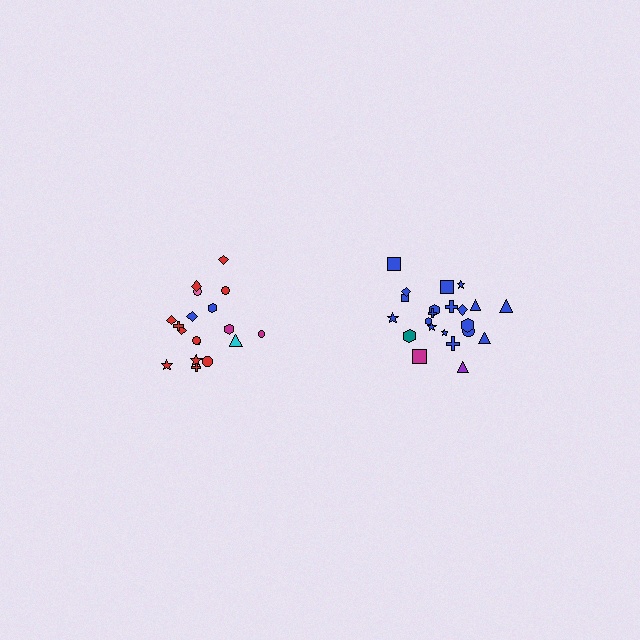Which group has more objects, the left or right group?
The right group.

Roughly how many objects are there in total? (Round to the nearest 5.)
Roughly 40 objects in total.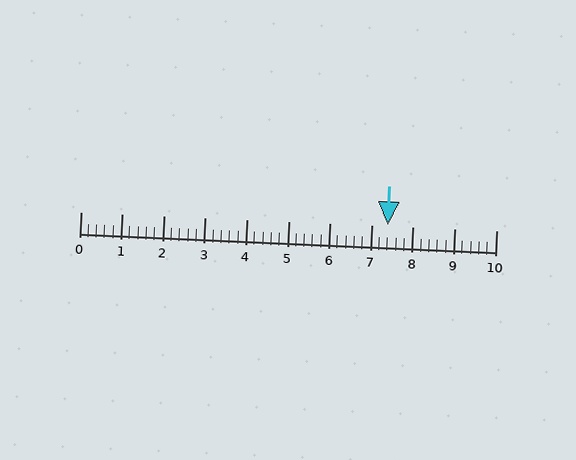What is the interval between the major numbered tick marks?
The major tick marks are spaced 1 units apart.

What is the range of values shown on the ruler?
The ruler shows values from 0 to 10.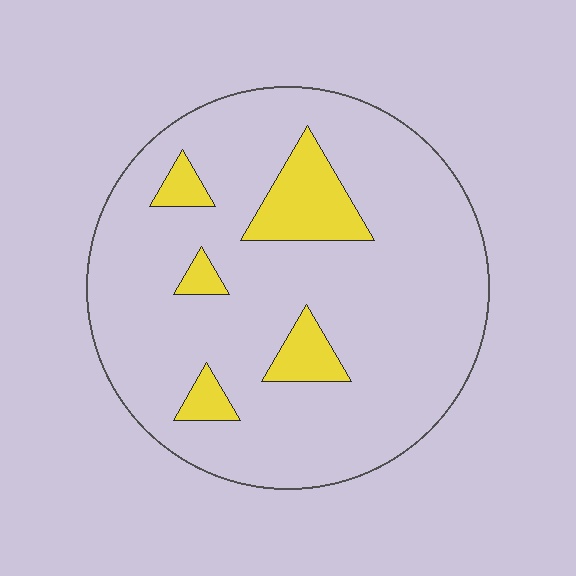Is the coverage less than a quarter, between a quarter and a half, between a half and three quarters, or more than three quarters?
Less than a quarter.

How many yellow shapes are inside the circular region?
5.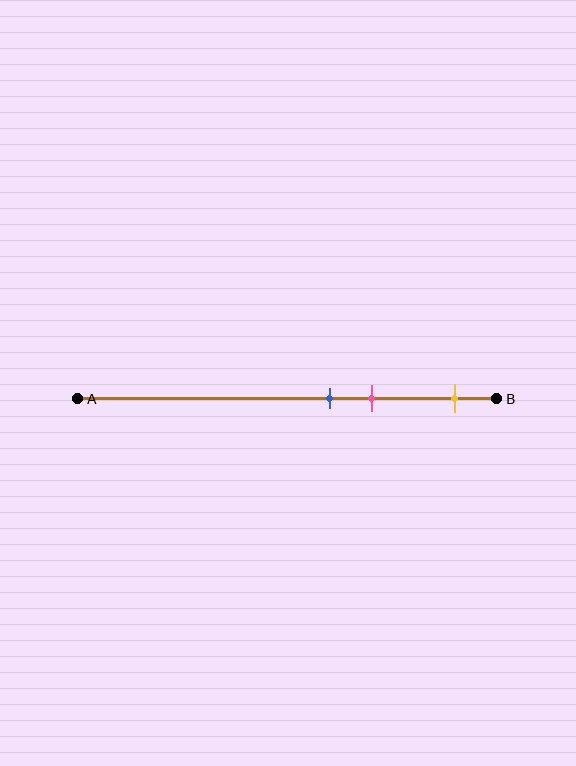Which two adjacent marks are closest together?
The blue and pink marks are the closest adjacent pair.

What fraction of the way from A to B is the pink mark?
The pink mark is approximately 70% (0.7) of the way from A to B.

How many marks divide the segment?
There are 3 marks dividing the segment.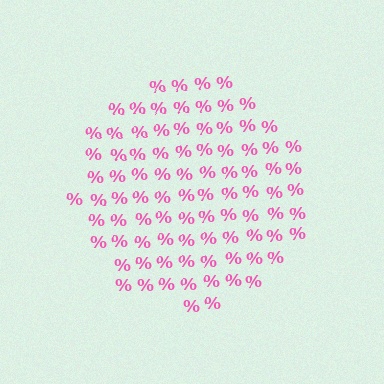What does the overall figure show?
The overall figure shows a circle.